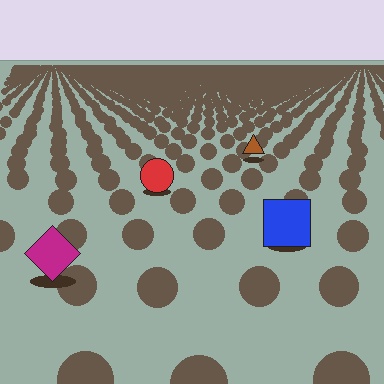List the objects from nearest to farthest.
From nearest to farthest: the magenta diamond, the blue square, the red circle, the brown triangle.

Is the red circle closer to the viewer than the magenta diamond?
No. The magenta diamond is closer — you can tell from the texture gradient: the ground texture is coarser near it.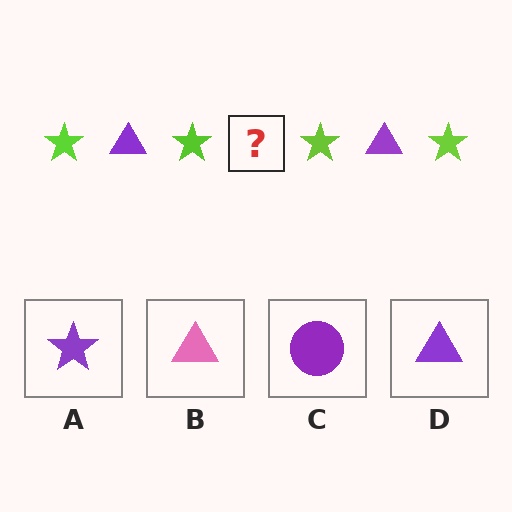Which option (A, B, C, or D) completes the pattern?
D.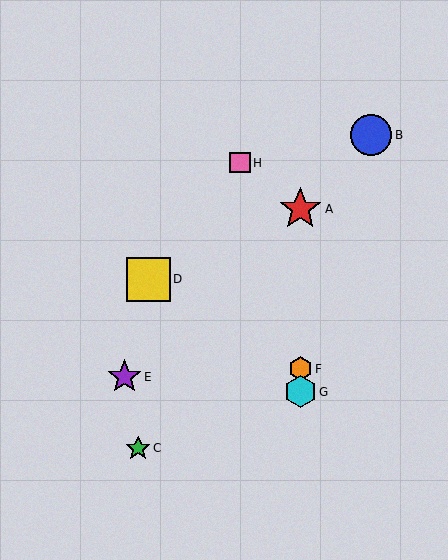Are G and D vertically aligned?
No, G is at x≈300 and D is at x≈148.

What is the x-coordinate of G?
Object G is at x≈300.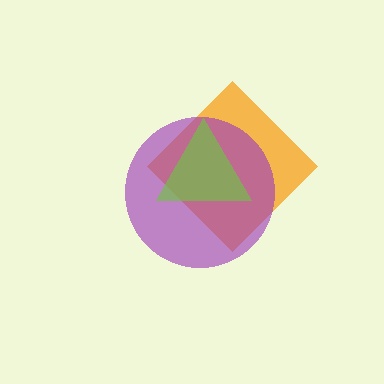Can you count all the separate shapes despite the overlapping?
Yes, there are 3 separate shapes.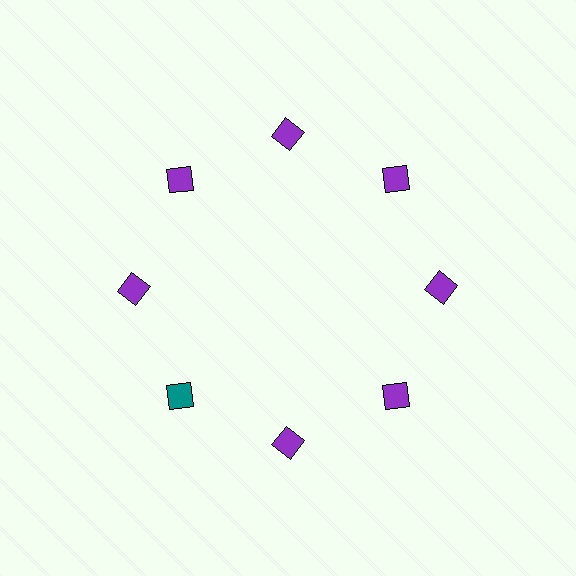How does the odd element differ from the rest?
It has a different color: teal instead of purple.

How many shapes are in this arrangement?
There are 8 shapes arranged in a ring pattern.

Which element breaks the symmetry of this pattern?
The teal diamond at roughly the 8 o'clock position breaks the symmetry. All other shapes are purple diamonds.